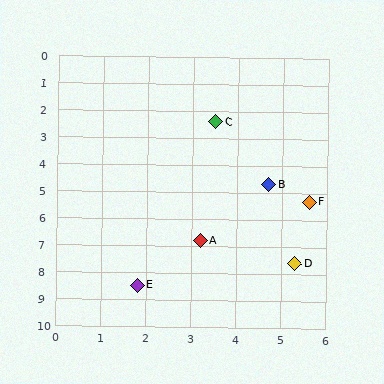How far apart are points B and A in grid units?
Points B and A are about 2.6 grid units apart.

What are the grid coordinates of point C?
Point C is at approximately (3.5, 2.4).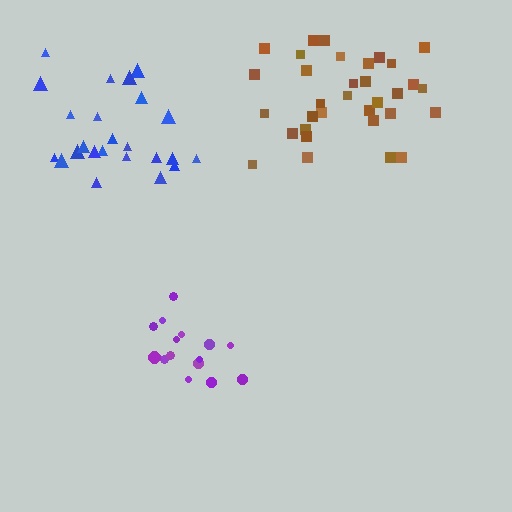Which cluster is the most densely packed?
Purple.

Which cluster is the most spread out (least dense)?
Blue.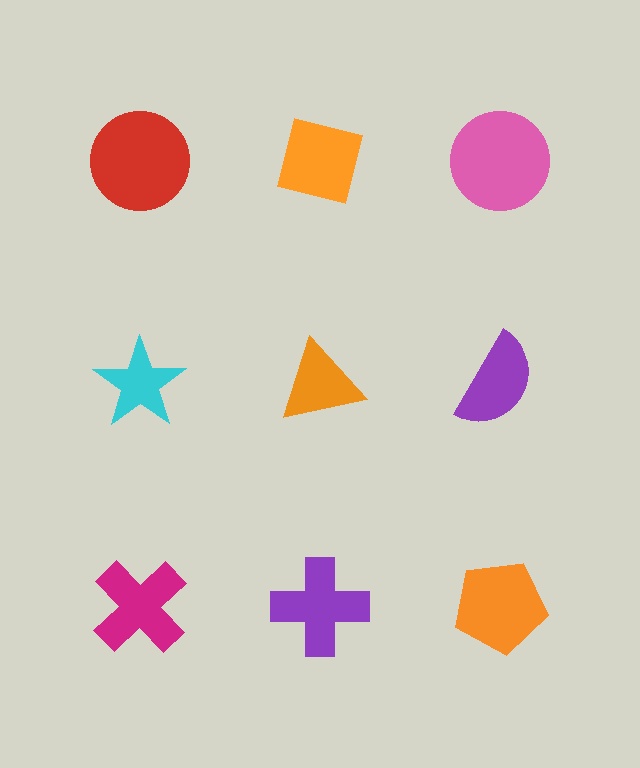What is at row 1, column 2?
An orange square.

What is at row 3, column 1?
A magenta cross.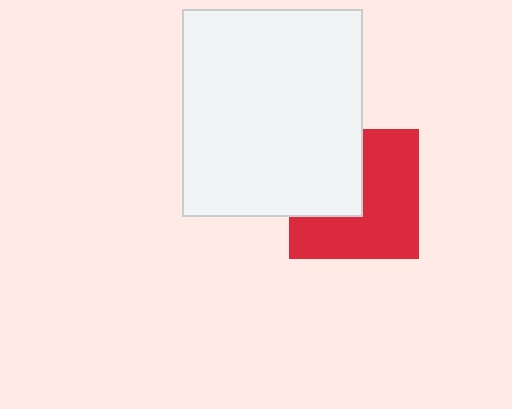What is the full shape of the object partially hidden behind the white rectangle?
The partially hidden object is a red square.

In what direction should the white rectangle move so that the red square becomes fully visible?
The white rectangle should move toward the upper-left. That is the shortest direction to clear the overlap and leave the red square fully visible.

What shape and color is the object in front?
The object in front is a white rectangle.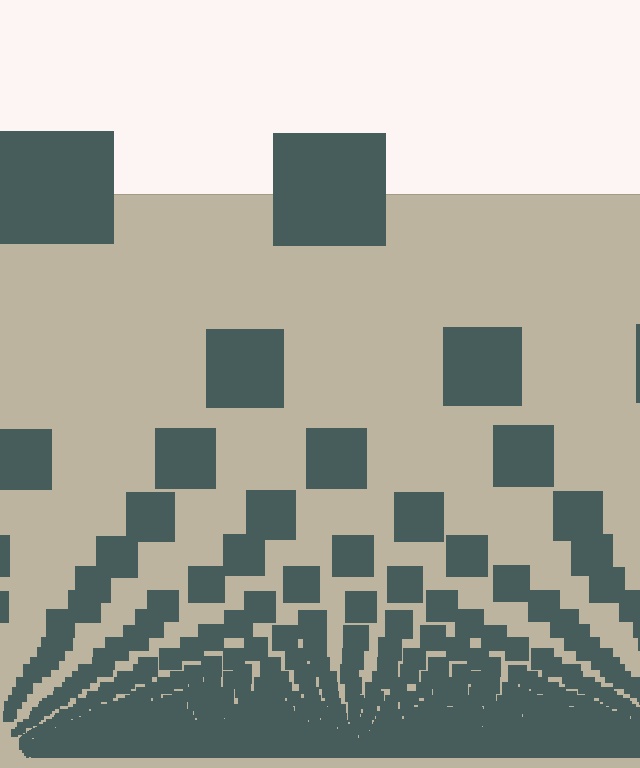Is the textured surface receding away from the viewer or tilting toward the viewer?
The surface appears to tilt toward the viewer. Texture elements get larger and sparser toward the top.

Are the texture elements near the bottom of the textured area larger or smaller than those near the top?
Smaller. The gradient is inverted — elements near the bottom are smaller and denser.